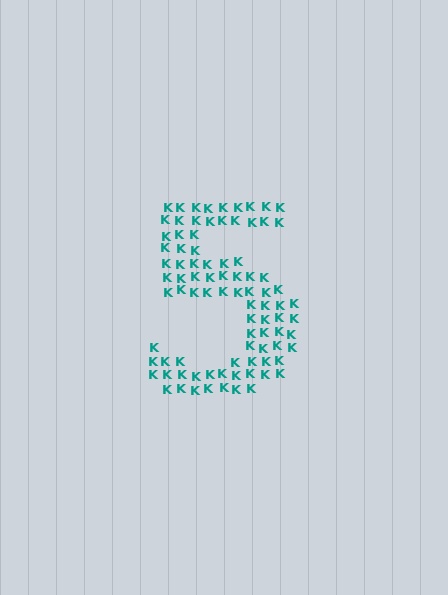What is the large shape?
The large shape is the digit 5.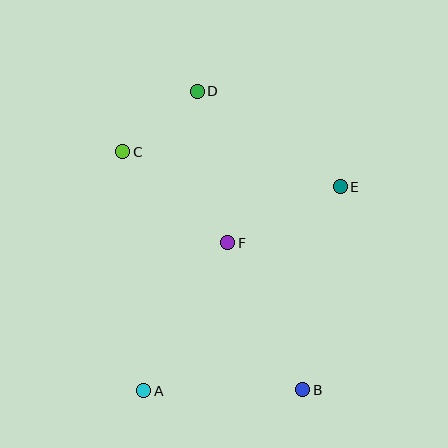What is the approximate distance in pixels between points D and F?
The distance between D and F is approximately 154 pixels.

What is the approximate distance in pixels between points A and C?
The distance between A and C is approximately 240 pixels.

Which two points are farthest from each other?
Points B and D are farthest from each other.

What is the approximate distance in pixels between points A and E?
The distance between A and E is approximately 283 pixels.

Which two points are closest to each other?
Points C and D are closest to each other.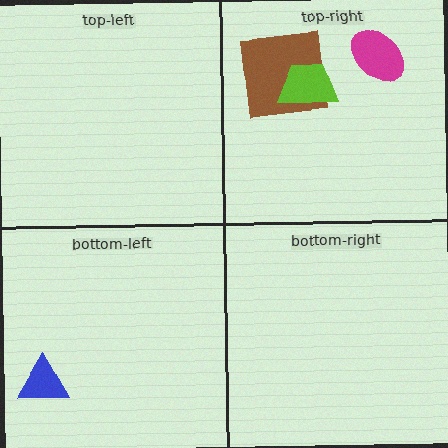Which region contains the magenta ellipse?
The top-right region.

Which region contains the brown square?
The top-right region.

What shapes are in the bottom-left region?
The blue triangle.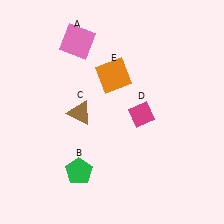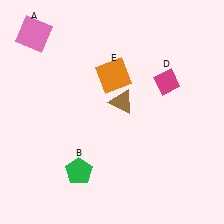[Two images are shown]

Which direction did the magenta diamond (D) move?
The magenta diamond (D) moved up.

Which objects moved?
The objects that moved are: the pink square (A), the brown triangle (C), the magenta diamond (D).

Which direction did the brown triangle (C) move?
The brown triangle (C) moved right.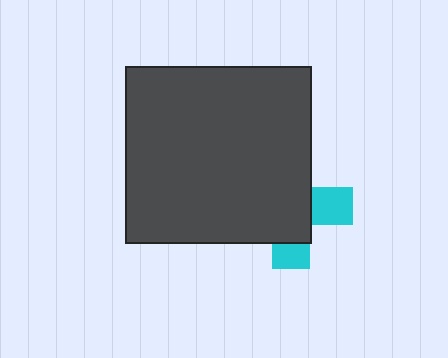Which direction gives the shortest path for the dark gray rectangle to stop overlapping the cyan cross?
Moving left gives the shortest separation.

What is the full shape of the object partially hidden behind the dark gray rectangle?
The partially hidden object is a cyan cross.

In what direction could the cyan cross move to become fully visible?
The cyan cross could move right. That would shift it out from behind the dark gray rectangle entirely.